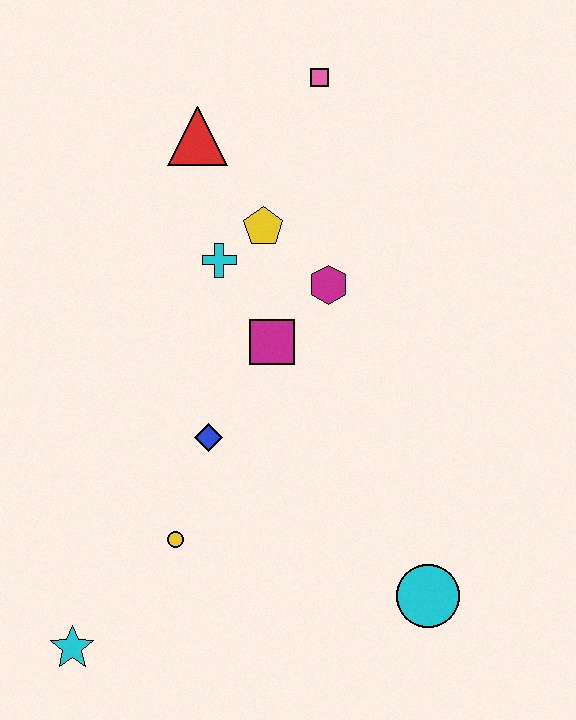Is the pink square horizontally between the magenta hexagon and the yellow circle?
Yes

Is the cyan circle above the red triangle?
No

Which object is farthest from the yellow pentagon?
The cyan star is farthest from the yellow pentagon.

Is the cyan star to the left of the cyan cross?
Yes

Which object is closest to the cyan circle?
The yellow circle is closest to the cyan circle.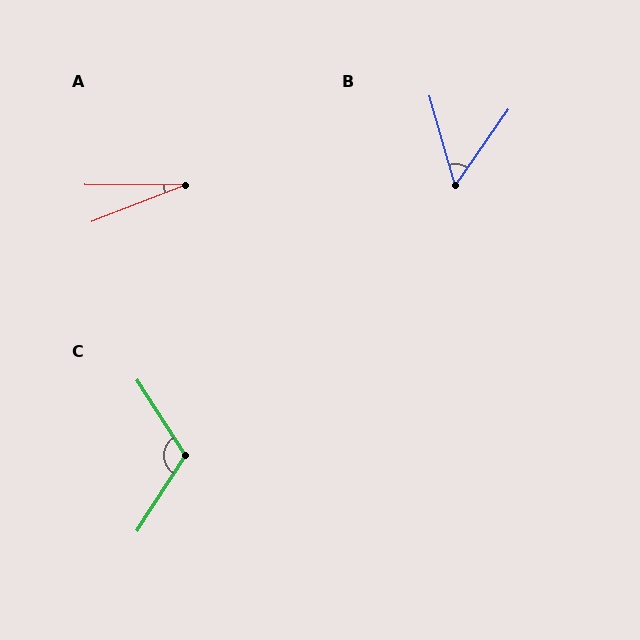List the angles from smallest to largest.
A (22°), B (51°), C (114°).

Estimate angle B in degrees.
Approximately 51 degrees.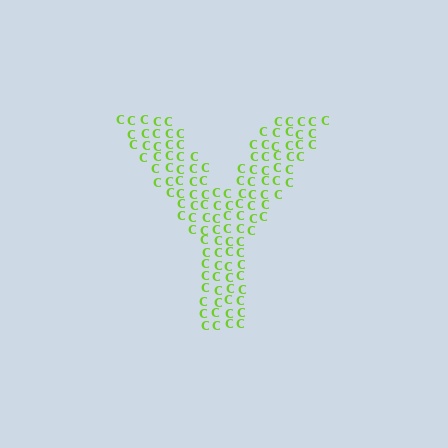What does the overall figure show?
The overall figure shows the letter Y.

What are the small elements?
The small elements are letter C's.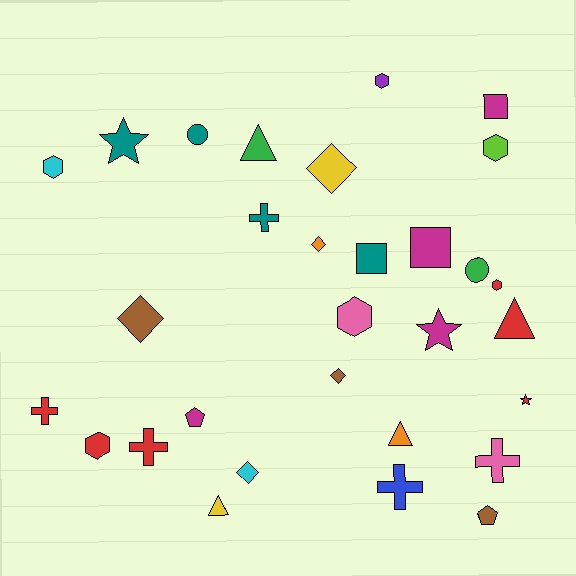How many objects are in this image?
There are 30 objects.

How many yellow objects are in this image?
There are 2 yellow objects.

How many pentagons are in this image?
There are 2 pentagons.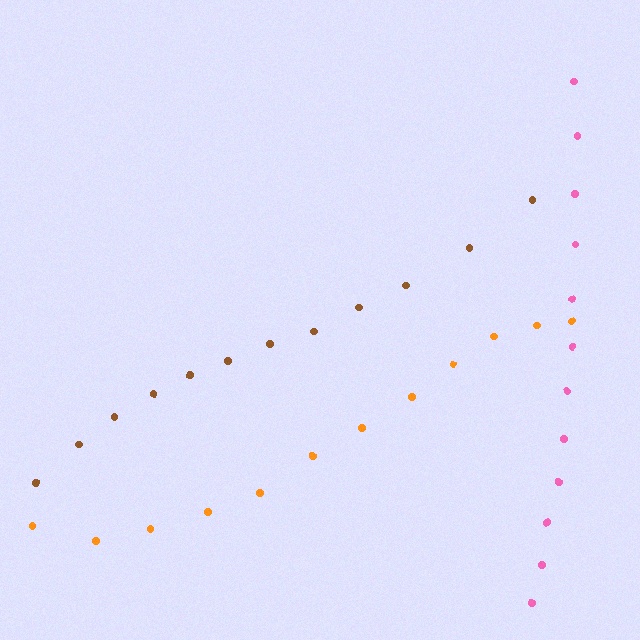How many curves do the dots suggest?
There are 3 distinct paths.